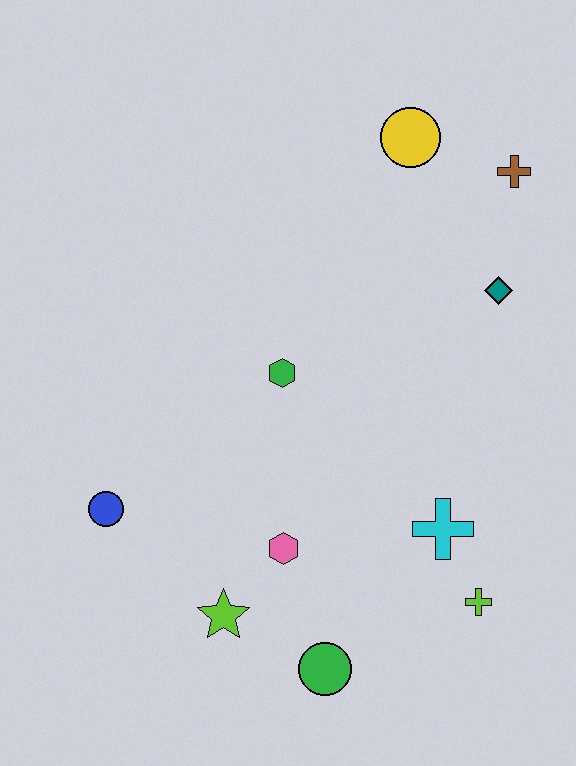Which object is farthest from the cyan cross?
The yellow circle is farthest from the cyan cross.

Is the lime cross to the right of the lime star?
Yes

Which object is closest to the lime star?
The pink hexagon is closest to the lime star.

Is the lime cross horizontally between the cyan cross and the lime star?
No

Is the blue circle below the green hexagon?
Yes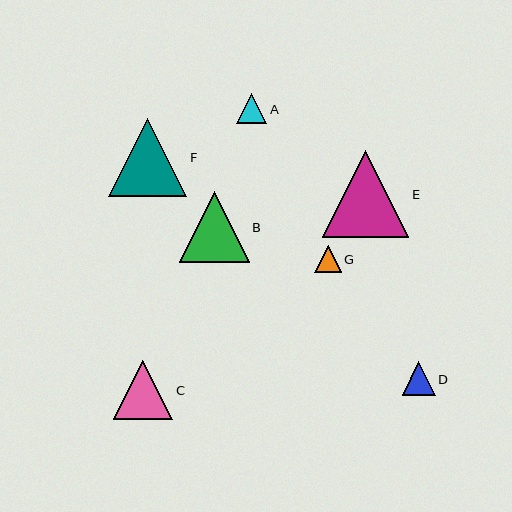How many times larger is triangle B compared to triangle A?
Triangle B is approximately 2.3 times the size of triangle A.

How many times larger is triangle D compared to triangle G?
Triangle D is approximately 1.2 times the size of triangle G.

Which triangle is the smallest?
Triangle G is the smallest with a size of approximately 27 pixels.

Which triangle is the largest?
Triangle E is the largest with a size of approximately 87 pixels.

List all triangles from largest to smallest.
From largest to smallest: E, F, B, C, D, A, G.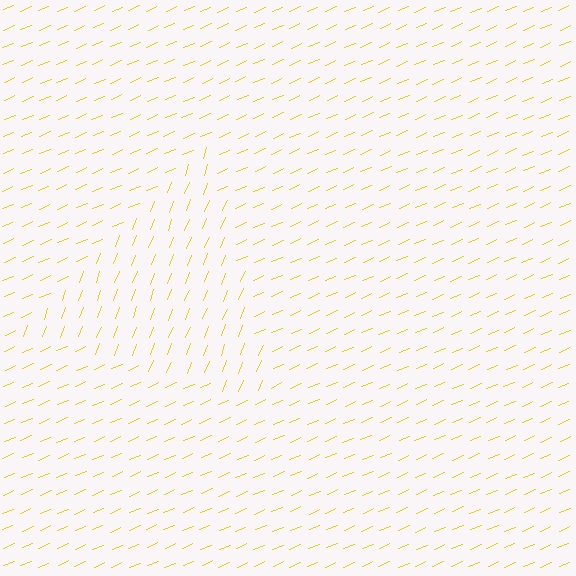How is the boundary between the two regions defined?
The boundary is defined purely by a change in line orientation (approximately 45 degrees difference). All lines are the same color and thickness.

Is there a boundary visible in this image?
Yes, there is a texture boundary formed by a change in line orientation.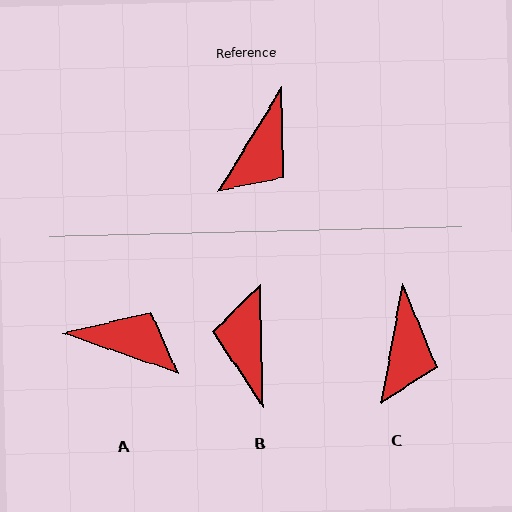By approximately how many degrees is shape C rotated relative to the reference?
Approximately 21 degrees counter-clockwise.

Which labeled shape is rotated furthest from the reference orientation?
B, about 148 degrees away.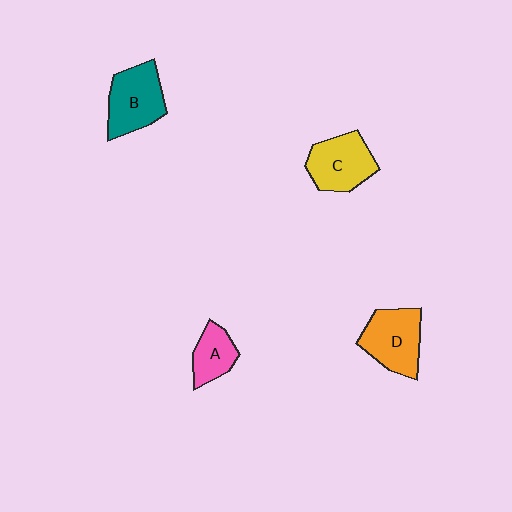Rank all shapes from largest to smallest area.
From largest to smallest: B (teal), D (orange), C (yellow), A (pink).